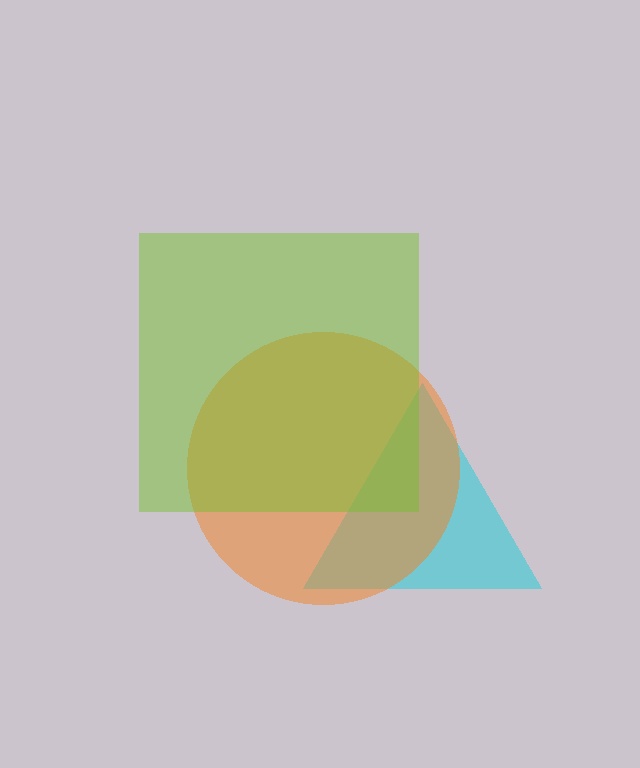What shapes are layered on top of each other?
The layered shapes are: a cyan triangle, an orange circle, a lime square.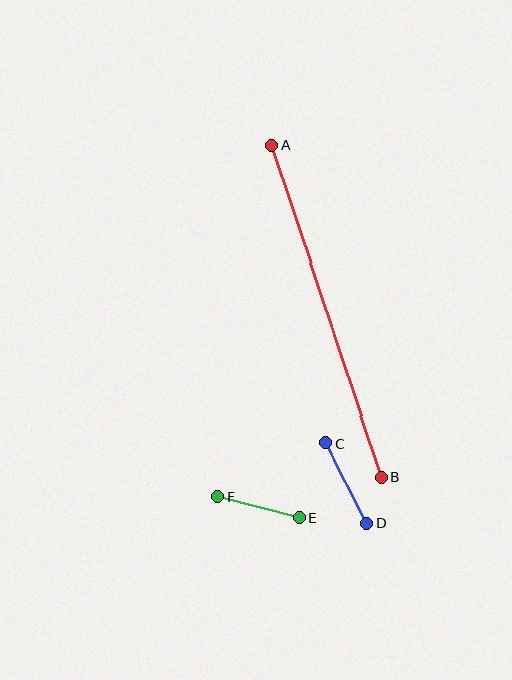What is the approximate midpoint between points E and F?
The midpoint is at approximately (258, 507) pixels.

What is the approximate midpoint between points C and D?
The midpoint is at approximately (346, 483) pixels.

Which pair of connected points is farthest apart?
Points A and B are farthest apart.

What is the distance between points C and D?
The distance is approximately 89 pixels.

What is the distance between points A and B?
The distance is approximately 349 pixels.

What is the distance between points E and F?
The distance is approximately 84 pixels.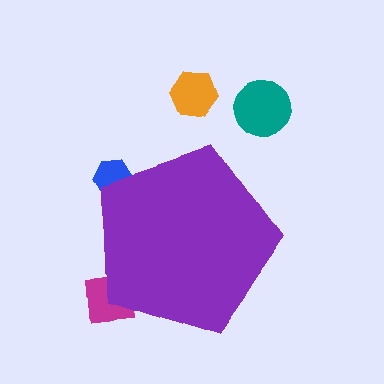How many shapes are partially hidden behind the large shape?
2 shapes are partially hidden.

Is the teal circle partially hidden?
No, the teal circle is fully visible.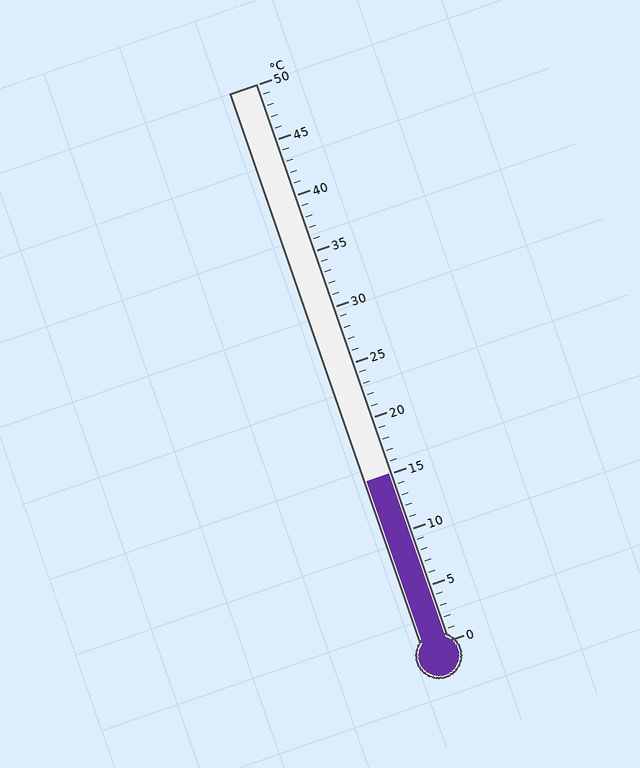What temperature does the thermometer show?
The thermometer shows approximately 15°C.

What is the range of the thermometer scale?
The thermometer scale ranges from 0°C to 50°C.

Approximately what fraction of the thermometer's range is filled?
The thermometer is filled to approximately 30% of its range.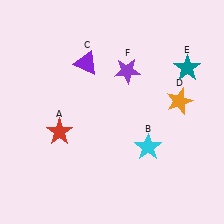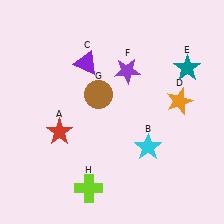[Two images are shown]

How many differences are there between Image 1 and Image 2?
There are 2 differences between the two images.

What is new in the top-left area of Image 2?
A brown circle (G) was added in the top-left area of Image 2.